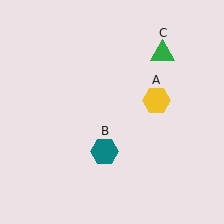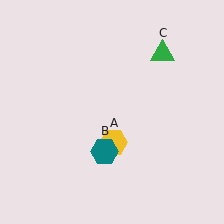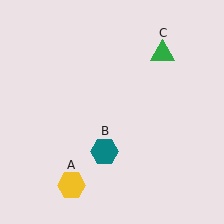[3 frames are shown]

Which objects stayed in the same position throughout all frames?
Teal hexagon (object B) and green triangle (object C) remained stationary.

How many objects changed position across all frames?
1 object changed position: yellow hexagon (object A).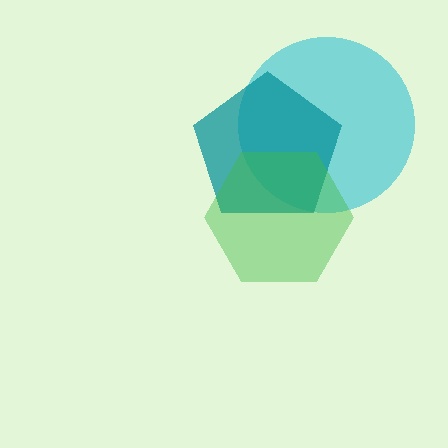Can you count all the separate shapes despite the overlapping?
Yes, there are 3 separate shapes.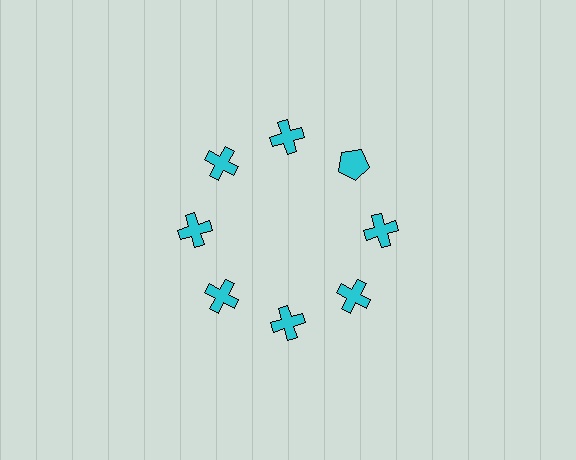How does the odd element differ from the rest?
It has a different shape: pentagon instead of cross.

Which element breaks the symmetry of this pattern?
The cyan pentagon at roughly the 2 o'clock position breaks the symmetry. All other shapes are cyan crosses.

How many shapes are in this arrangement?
There are 8 shapes arranged in a ring pattern.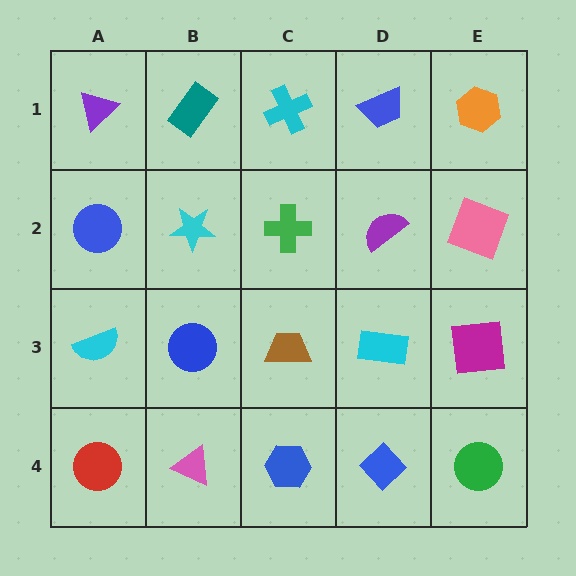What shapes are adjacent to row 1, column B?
A cyan star (row 2, column B), a purple triangle (row 1, column A), a cyan cross (row 1, column C).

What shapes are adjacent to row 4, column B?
A blue circle (row 3, column B), a red circle (row 4, column A), a blue hexagon (row 4, column C).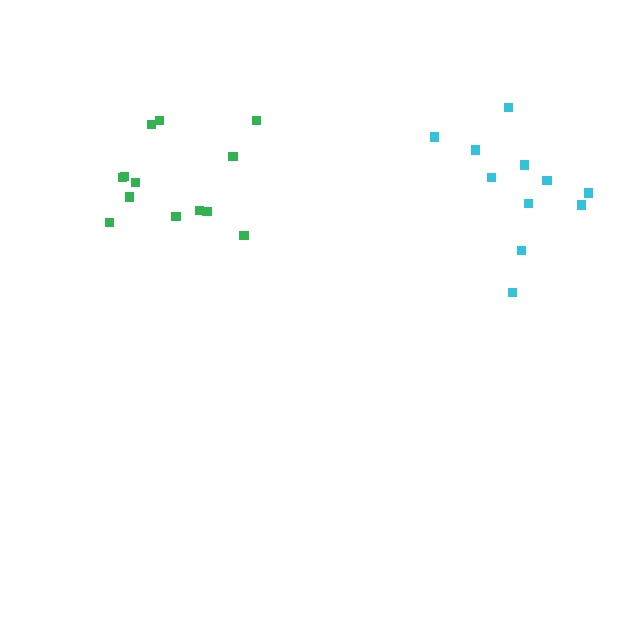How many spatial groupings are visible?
There are 2 spatial groupings.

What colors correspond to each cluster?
The clusters are colored: green, cyan.